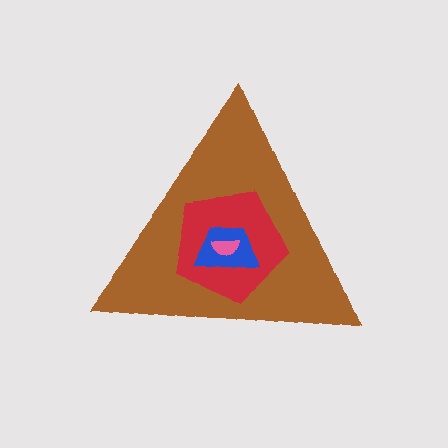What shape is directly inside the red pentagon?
The blue trapezoid.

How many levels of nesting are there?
4.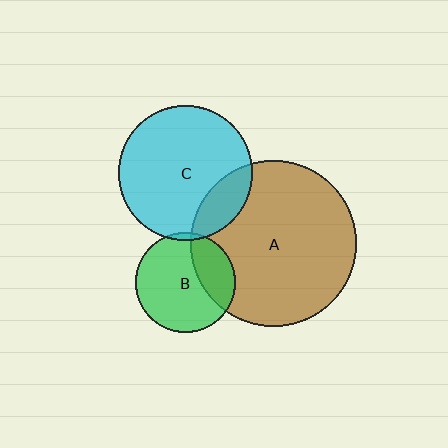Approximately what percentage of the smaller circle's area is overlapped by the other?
Approximately 20%.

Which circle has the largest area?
Circle A (brown).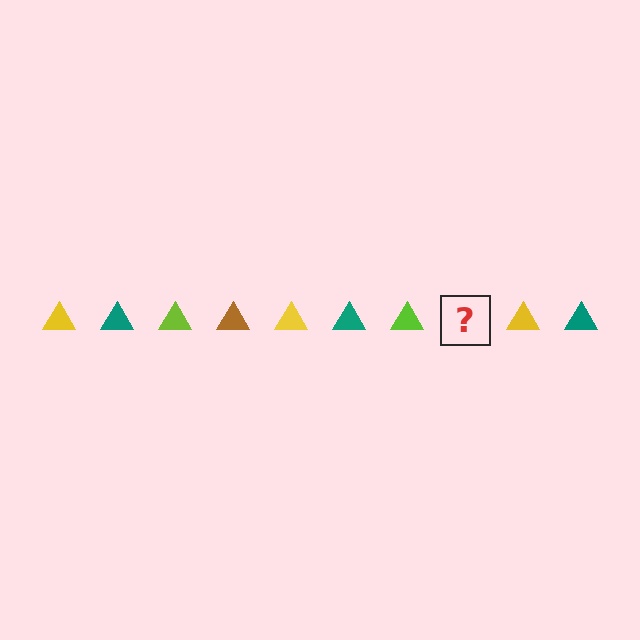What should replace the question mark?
The question mark should be replaced with a brown triangle.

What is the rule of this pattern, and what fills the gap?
The rule is that the pattern cycles through yellow, teal, lime, brown triangles. The gap should be filled with a brown triangle.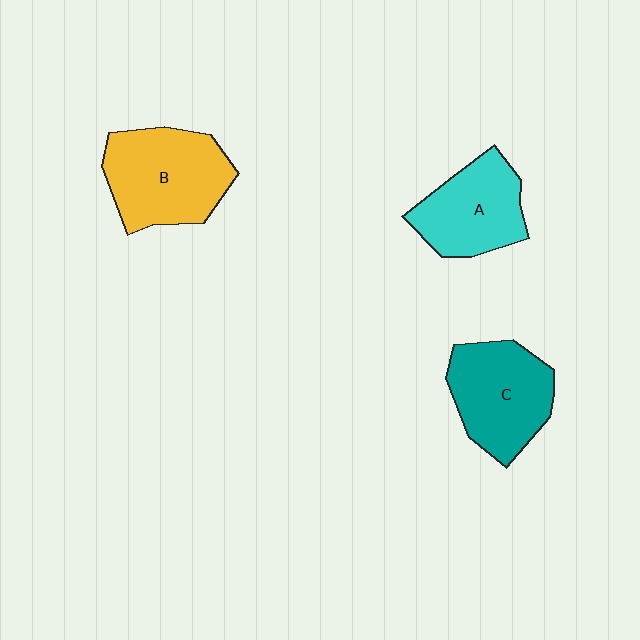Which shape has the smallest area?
Shape A (cyan).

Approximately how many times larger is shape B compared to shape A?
Approximately 1.2 times.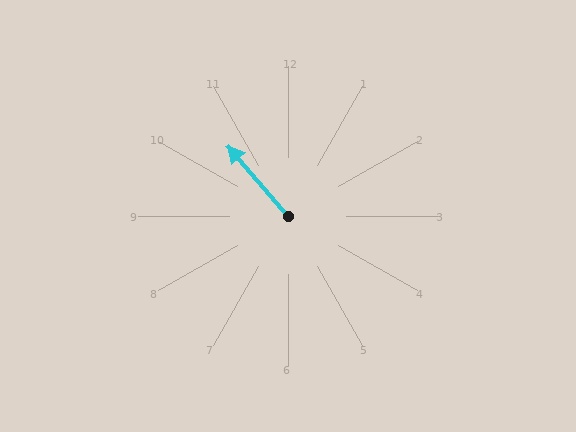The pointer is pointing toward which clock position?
Roughly 11 o'clock.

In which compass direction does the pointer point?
Northwest.